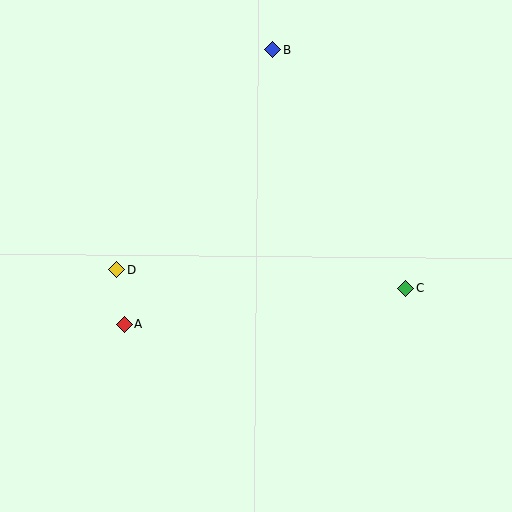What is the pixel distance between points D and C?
The distance between D and C is 289 pixels.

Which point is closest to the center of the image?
Point D at (117, 269) is closest to the center.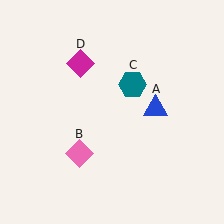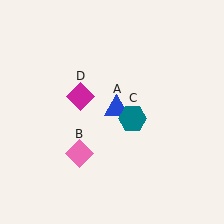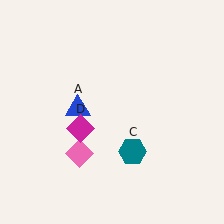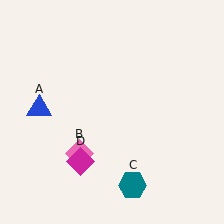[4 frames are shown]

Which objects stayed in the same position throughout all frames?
Pink diamond (object B) remained stationary.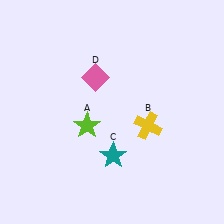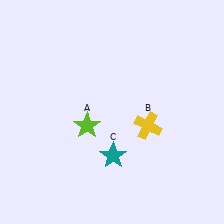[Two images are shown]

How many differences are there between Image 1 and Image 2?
There is 1 difference between the two images.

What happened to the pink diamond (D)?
The pink diamond (D) was removed in Image 2. It was in the top-left area of Image 1.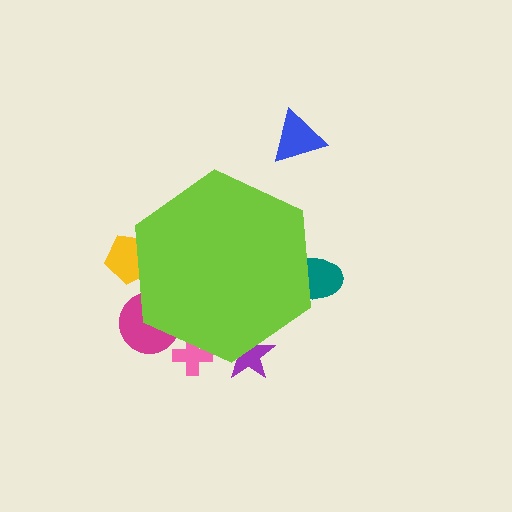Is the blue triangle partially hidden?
No, the blue triangle is fully visible.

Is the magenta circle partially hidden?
Yes, the magenta circle is partially hidden behind the lime hexagon.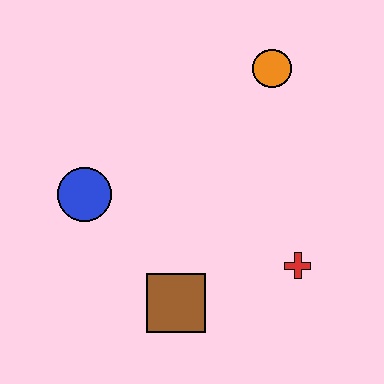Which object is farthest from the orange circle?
The brown square is farthest from the orange circle.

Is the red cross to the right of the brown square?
Yes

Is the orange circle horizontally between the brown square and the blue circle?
No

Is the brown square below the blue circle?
Yes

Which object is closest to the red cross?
The brown square is closest to the red cross.